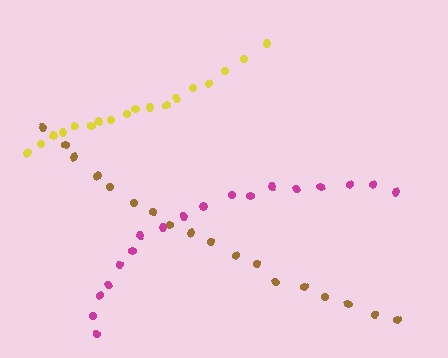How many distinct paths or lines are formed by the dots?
There are 3 distinct paths.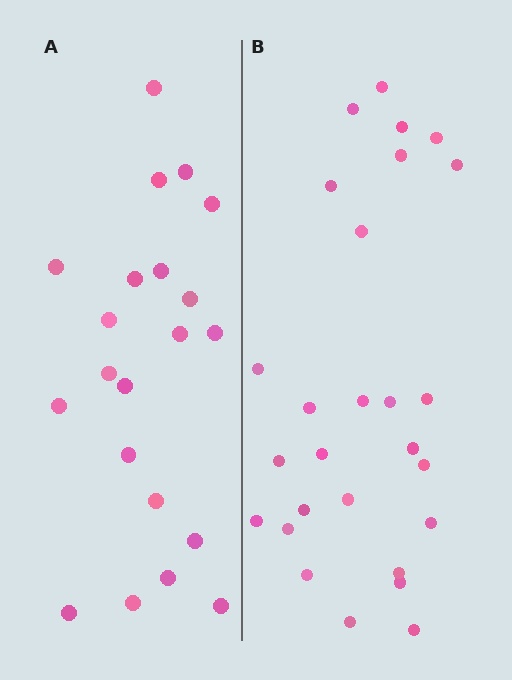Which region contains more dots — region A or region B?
Region B (the right region) has more dots.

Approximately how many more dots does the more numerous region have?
Region B has about 6 more dots than region A.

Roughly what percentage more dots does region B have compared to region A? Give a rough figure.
About 30% more.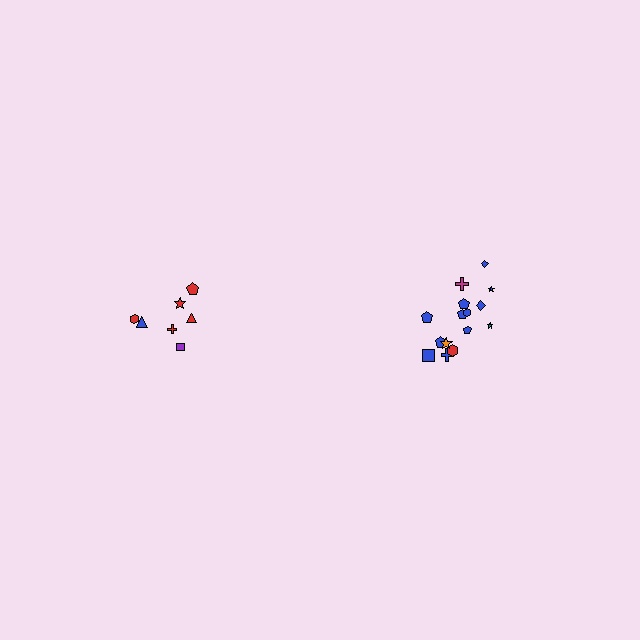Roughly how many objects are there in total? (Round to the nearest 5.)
Roughly 20 objects in total.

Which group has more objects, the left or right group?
The right group.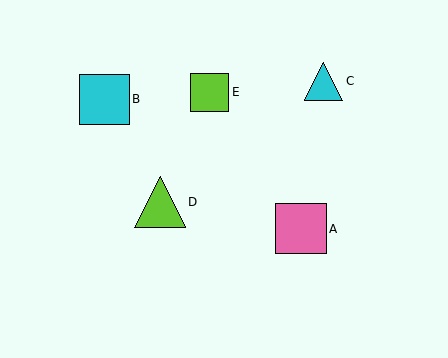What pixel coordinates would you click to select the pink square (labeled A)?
Click at (301, 229) to select the pink square A.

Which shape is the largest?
The lime triangle (labeled D) is the largest.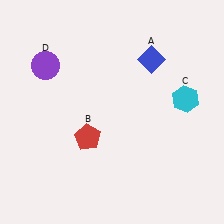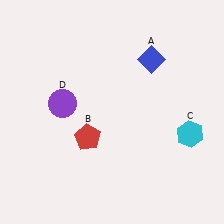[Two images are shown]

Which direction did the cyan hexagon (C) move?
The cyan hexagon (C) moved down.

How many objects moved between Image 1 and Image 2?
2 objects moved between the two images.